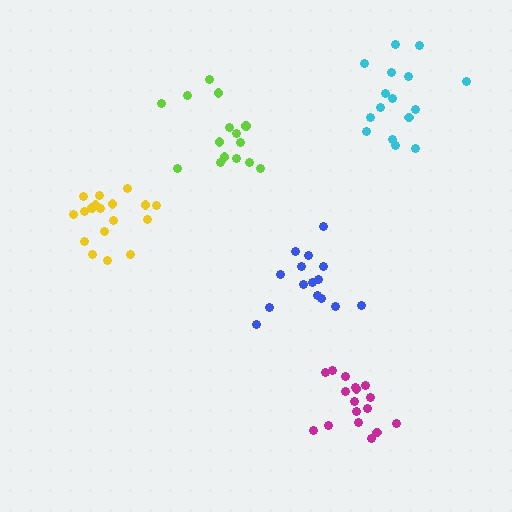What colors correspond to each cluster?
The clusters are colored: cyan, blue, magenta, lime, yellow.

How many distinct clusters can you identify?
There are 5 distinct clusters.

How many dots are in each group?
Group 1: 16 dots, Group 2: 15 dots, Group 3: 18 dots, Group 4: 15 dots, Group 5: 18 dots (82 total).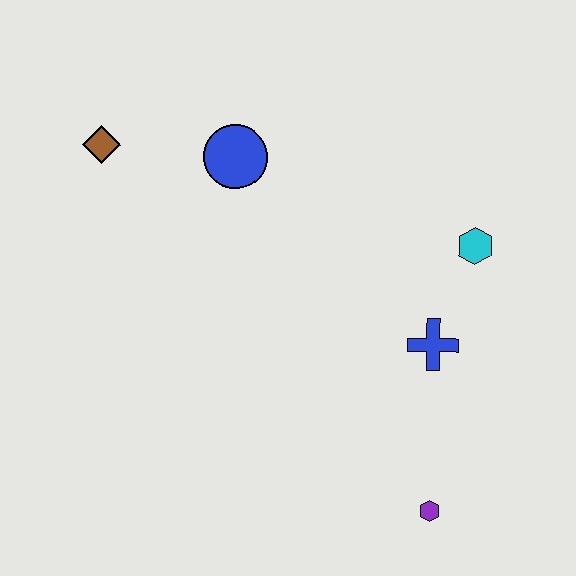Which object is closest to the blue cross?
The cyan hexagon is closest to the blue cross.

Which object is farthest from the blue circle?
The purple hexagon is farthest from the blue circle.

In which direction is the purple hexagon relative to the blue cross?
The purple hexagon is below the blue cross.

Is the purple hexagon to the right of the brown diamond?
Yes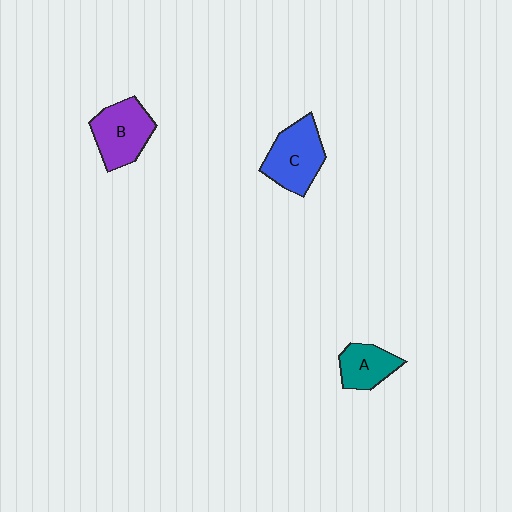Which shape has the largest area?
Shape C (blue).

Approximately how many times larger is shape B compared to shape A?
Approximately 1.4 times.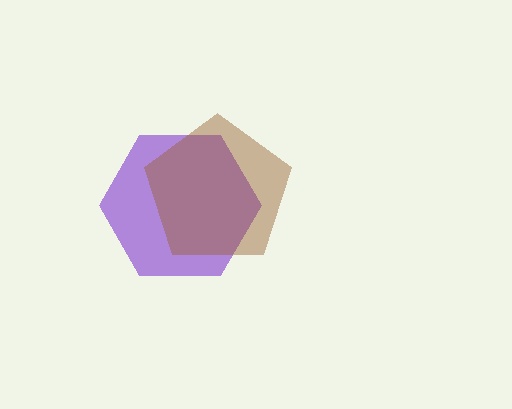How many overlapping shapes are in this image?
There are 2 overlapping shapes in the image.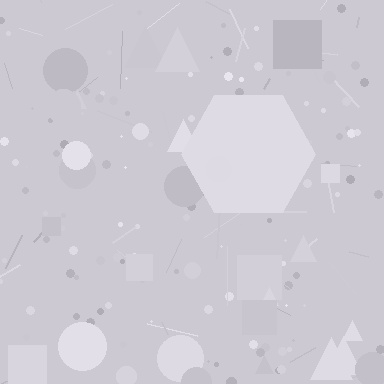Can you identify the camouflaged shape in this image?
The camouflaged shape is a hexagon.